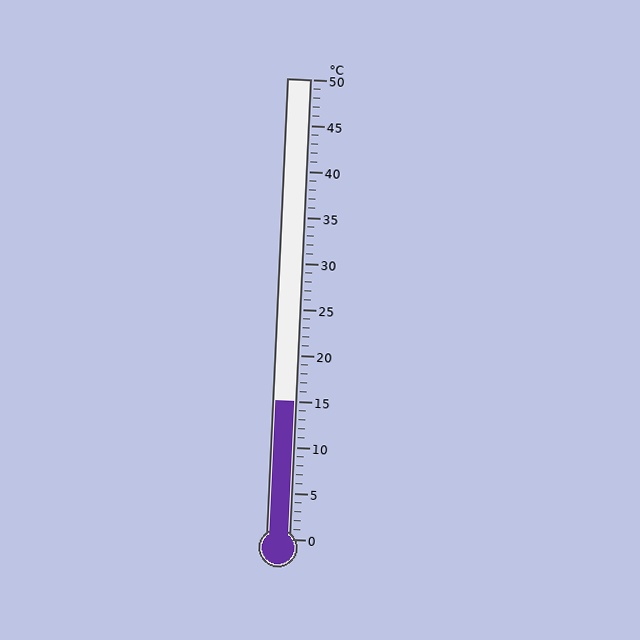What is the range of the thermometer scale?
The thermometer scale ranges from 0°C to 50°C.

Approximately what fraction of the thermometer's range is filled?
The thermometer is filled to approximately 30% of its range.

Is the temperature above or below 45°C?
The temperature is below 45°C.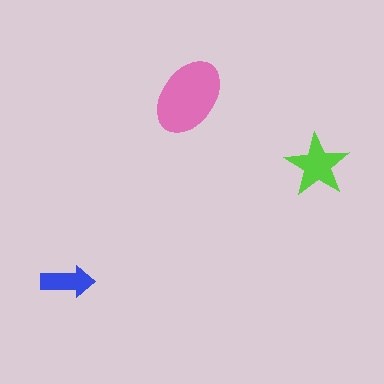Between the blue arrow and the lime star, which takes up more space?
The lime star.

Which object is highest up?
The pink ellipse is topmost.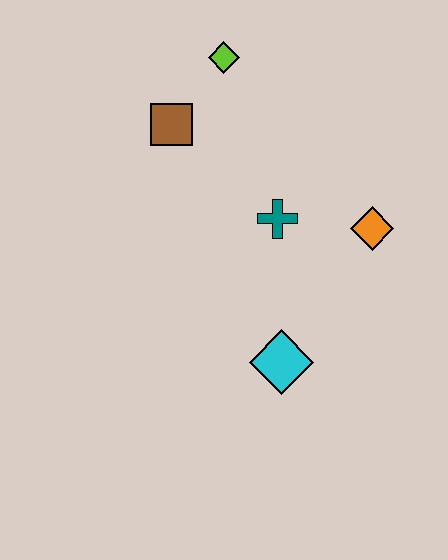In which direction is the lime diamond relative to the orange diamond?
The lime diamond is above the orange diamond.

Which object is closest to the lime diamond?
The brown square is closest to the lime diamond.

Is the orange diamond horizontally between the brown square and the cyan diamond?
No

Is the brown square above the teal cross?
Yes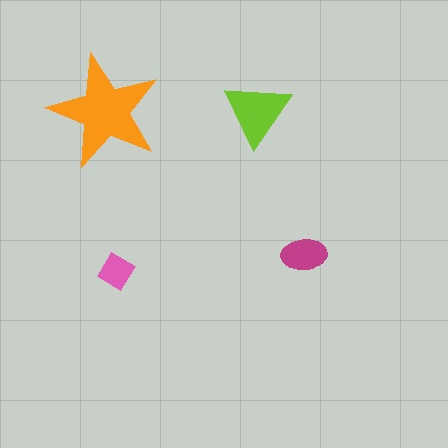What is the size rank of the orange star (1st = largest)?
1st.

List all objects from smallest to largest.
The pink diamond, the magenta ellipse, the lime triangle, the orange star.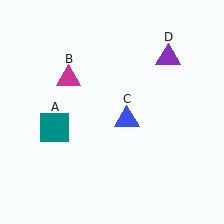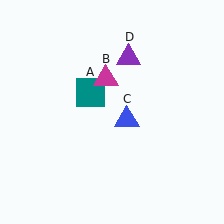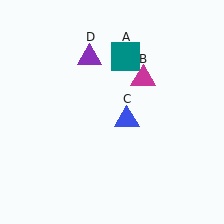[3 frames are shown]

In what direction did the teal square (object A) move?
The teal square (object A) moved up and to the right.